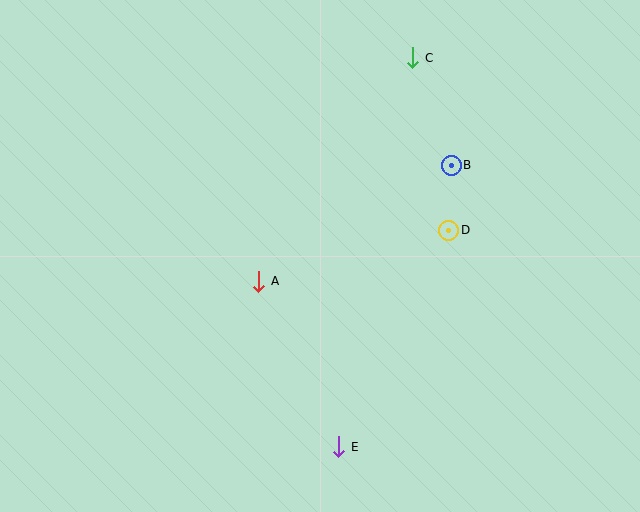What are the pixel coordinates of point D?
Point D is at (449, 230).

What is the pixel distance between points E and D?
The distance between E and D is 243 pixels.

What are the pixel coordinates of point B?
Point B is at (451, 165).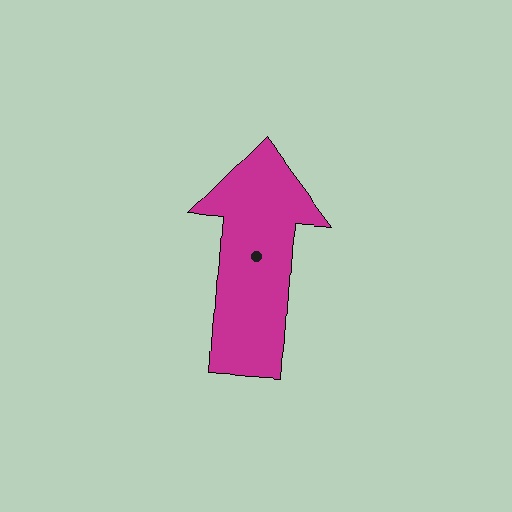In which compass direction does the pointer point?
North.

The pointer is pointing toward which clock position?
Roughly 12 o'clock.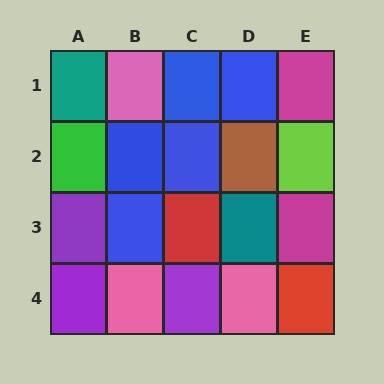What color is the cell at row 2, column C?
Blue.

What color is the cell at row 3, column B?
Blue.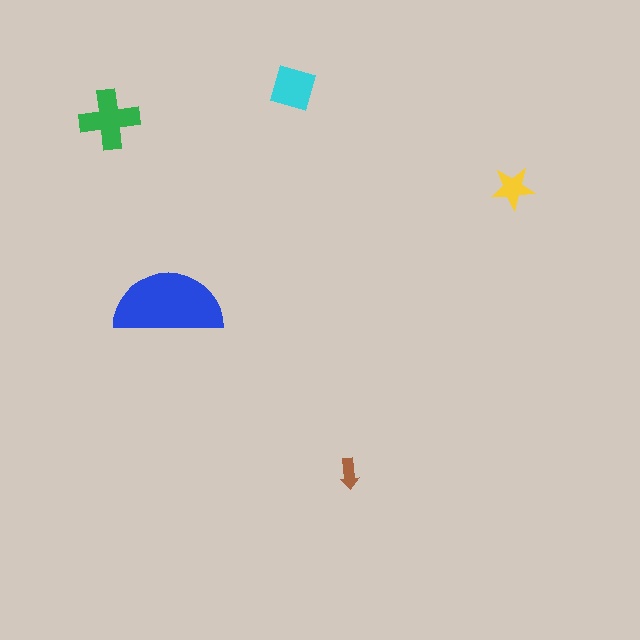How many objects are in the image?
There are 5 objects in the image.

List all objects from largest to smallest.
The blue semicircle, the green cross, the cyan diamond, the yellow star, the brown arrow.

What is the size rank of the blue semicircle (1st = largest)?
1st.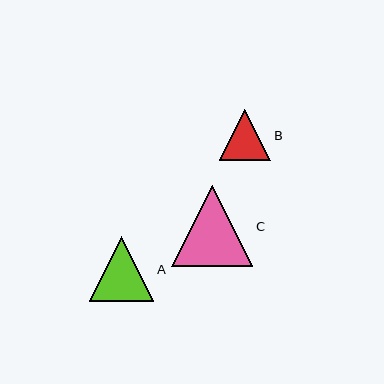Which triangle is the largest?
Triangle C is the largest with a size of approximately 81 pixels.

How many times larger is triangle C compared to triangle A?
Triangle C is approximately 1.3 times the size of triangle A.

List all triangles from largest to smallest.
From largest to smallest: C, A, B.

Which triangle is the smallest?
Triangle B is the smallest with a size of approximately 52 pixels.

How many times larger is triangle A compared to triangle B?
Triangle A is approximately 1.2 times the size of triangle B.